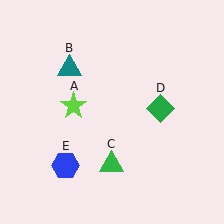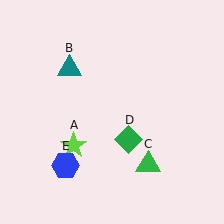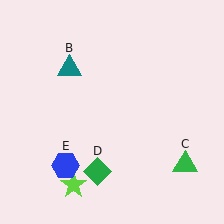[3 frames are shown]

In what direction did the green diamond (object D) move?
The green diamond (object D) moved down and to the left.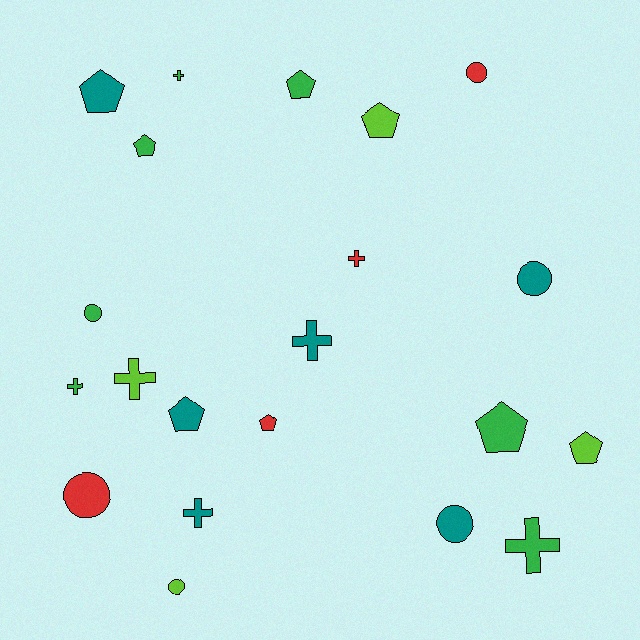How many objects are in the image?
There are 21 objects.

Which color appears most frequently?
Green, with 7 objects.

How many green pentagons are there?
There are 3 green pentagons.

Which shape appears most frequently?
Pentagon, with 8 objects.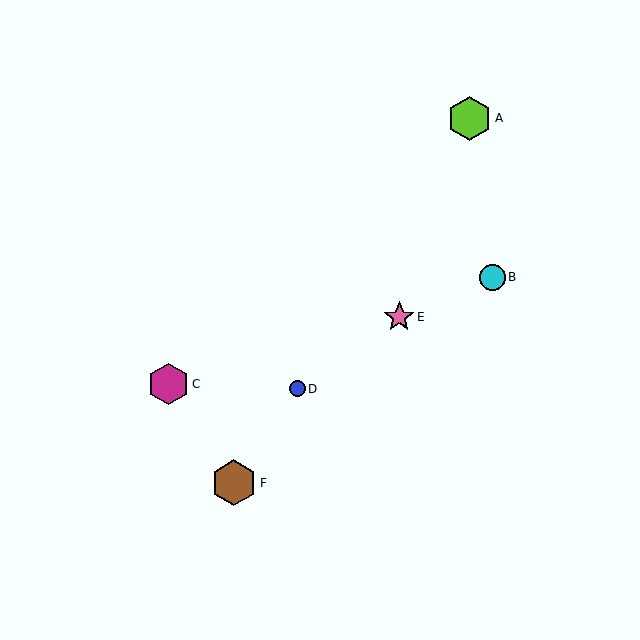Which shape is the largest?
The brown hexagon (labeled F) is the largest.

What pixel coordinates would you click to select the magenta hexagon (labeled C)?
Click at (168, 384) to select the magenta hexagon C.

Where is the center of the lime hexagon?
The center of the lime hexagon is at (470, 118).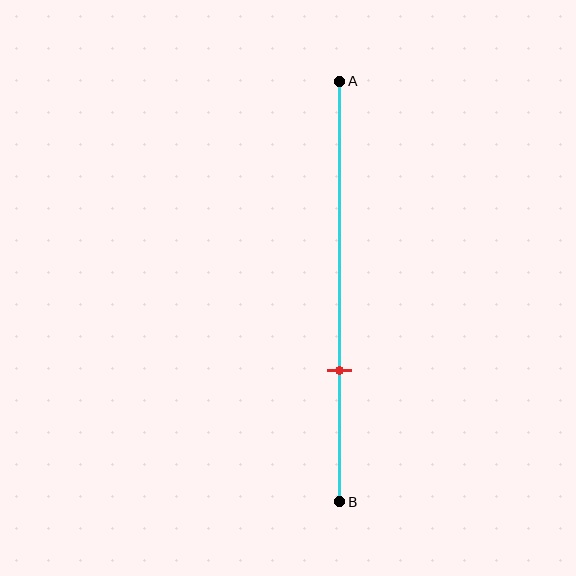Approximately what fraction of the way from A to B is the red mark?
The red mark is approximately 70% of the way from A to B.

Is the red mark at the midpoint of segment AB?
No, the mark is at about 70% from A, not at the 50% midpoint.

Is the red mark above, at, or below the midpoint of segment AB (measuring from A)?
The red mark is below the midpoint of segment AB.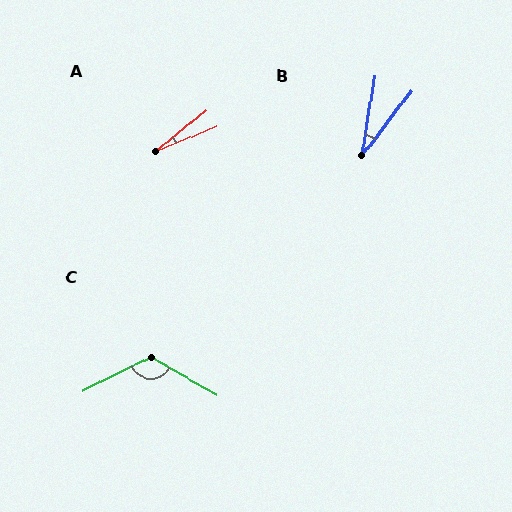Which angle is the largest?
C, at approximately 124 degrees.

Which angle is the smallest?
A, at approximately 16 degrees.